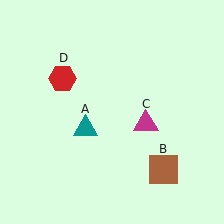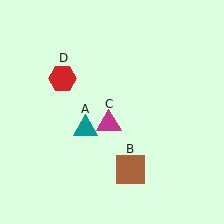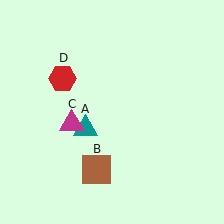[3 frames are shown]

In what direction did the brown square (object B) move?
The brown square (object B) moved left.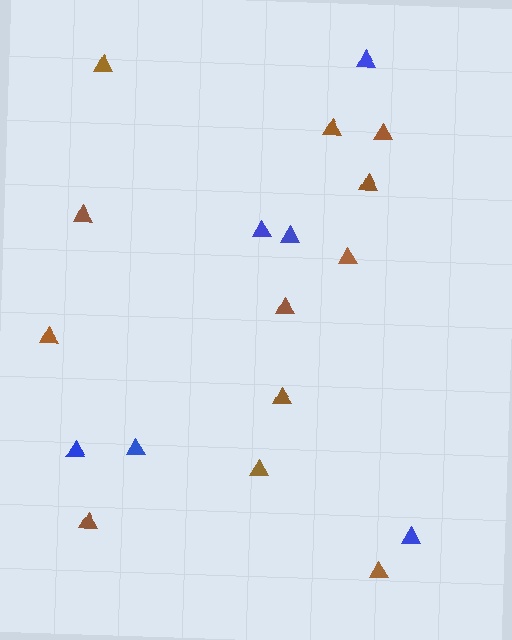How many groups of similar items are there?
There are 2 groups: one group of brown triangles (12) and one group of blue triangles (6).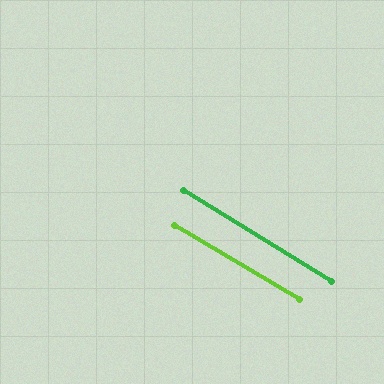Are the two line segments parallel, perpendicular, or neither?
Parallel — their directions differ by only 1.0°.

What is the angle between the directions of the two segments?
Approximately 1 degree.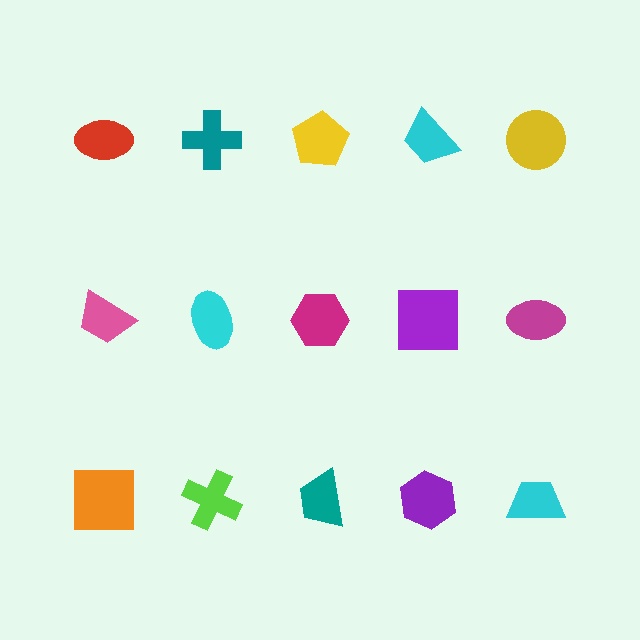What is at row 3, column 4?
A purple hexagon.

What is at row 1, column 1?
A red ellipse.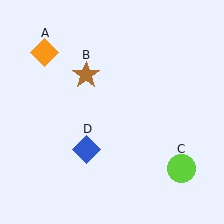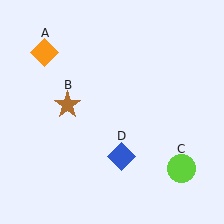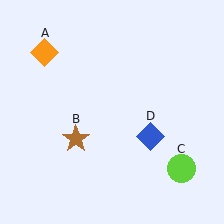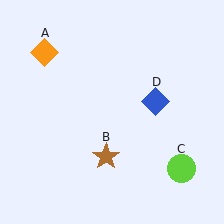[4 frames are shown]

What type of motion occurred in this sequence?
The brown star (object B), blue diamond (object D) rotated counterclockwise around the center of the scene.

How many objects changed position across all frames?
2 objects changed position: brown star (object B), blue diamond (object D).